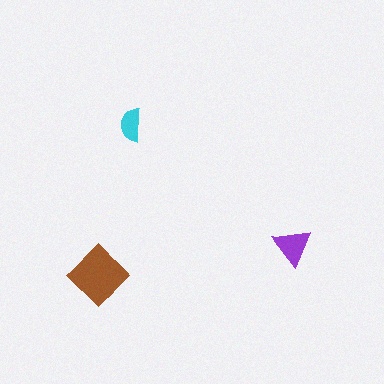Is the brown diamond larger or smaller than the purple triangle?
Larger.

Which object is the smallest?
The cyan semicircle.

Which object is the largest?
The brown diamond.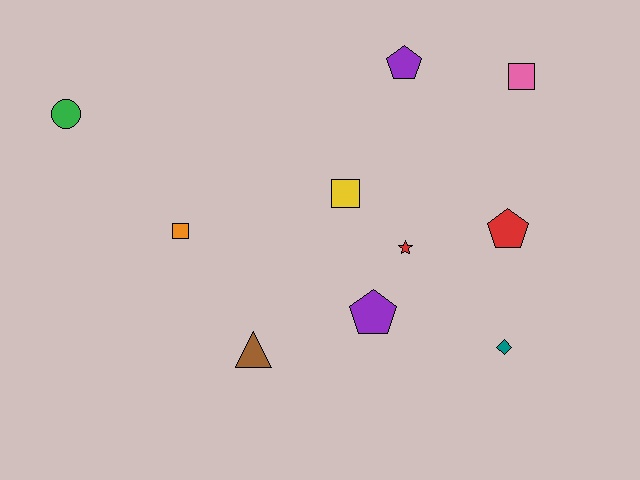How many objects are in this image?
There are 10 objects.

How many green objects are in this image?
There is 1 green object.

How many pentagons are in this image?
There are 3 pentagons.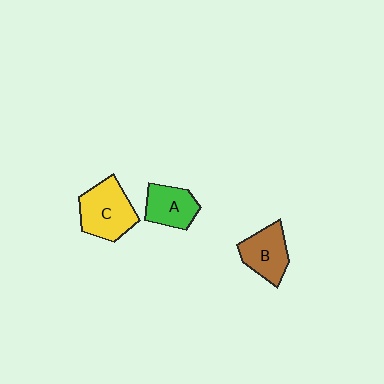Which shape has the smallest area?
Shape A (green).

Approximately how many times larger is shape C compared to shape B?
Approximately 1.3 times.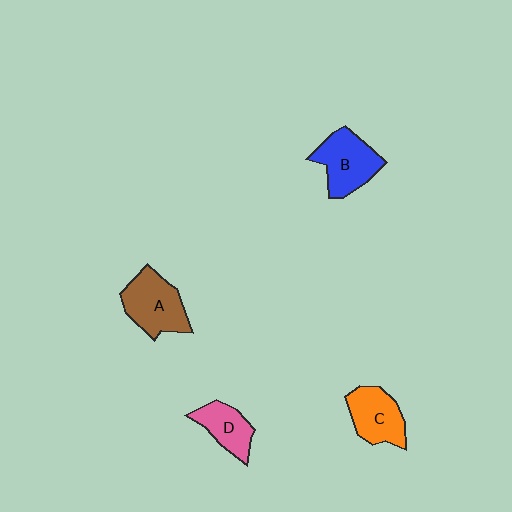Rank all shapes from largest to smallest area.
From largest to smallest: A (brown), B (blue), C (orange), D (pink).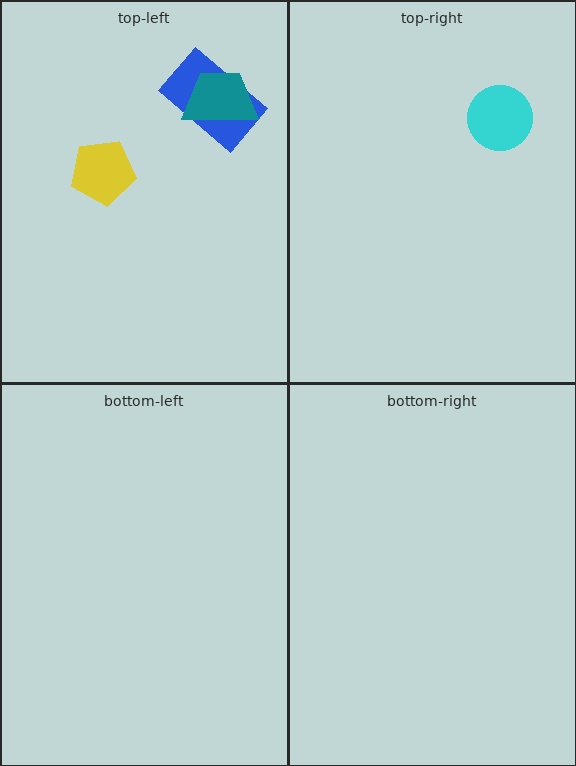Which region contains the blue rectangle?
The top-left region.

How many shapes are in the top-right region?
1.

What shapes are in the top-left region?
The yellow pentagon, the blue rectangle, the teal trapezoid.